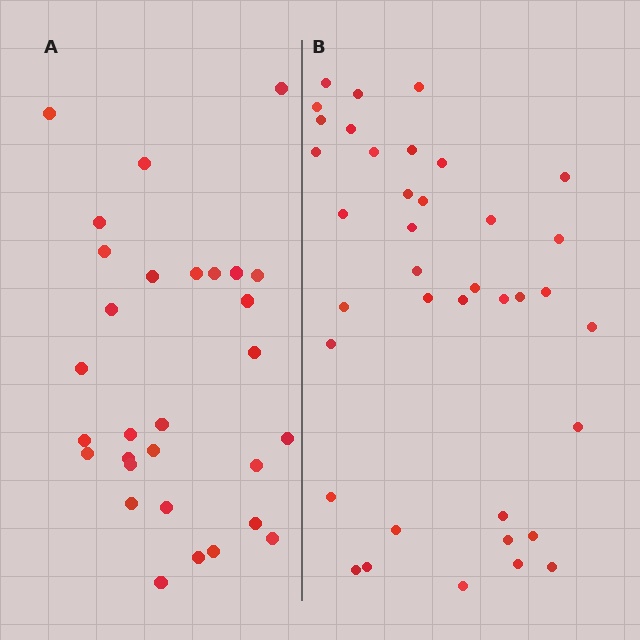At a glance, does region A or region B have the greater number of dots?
Region B (the right region) has more dots.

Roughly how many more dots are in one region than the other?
Region B has roughly 8 or so more dots than region A.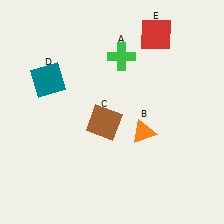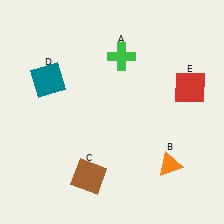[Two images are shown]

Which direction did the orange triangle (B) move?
The orange triangle (B) moved down.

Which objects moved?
The objects that moved are: the orange triangle (B), the brown square (C), the red square (E).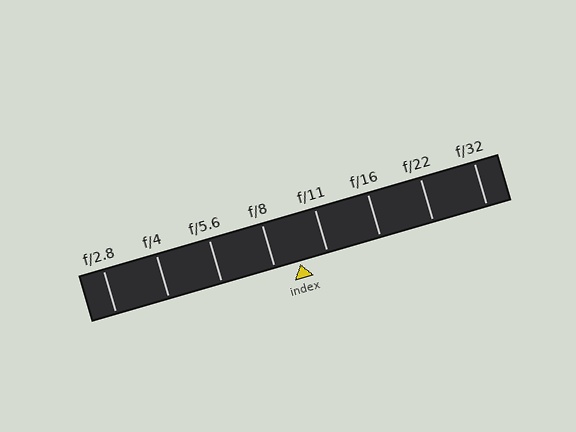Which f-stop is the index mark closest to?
The index mark is closest to f/8.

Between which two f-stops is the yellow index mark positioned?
The index mark is between f/8 and f/11.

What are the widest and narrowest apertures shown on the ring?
The widest aperture shown is f/2.8 and the narrowest is f/32.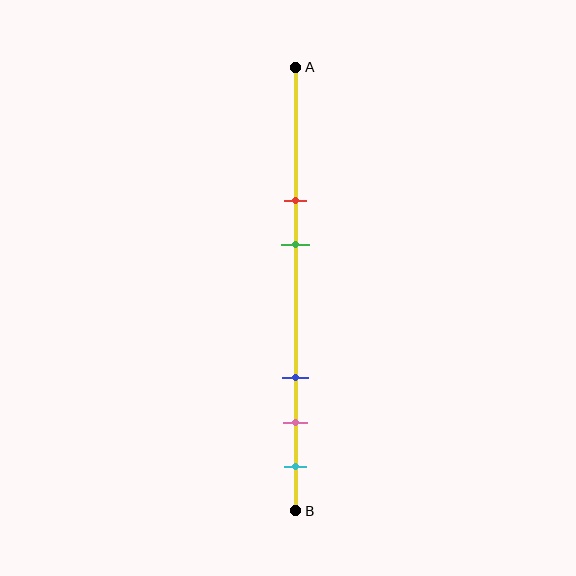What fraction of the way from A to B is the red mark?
The red mark is approximately 30% (0.3) of the way from A to B.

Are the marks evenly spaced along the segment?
No, the marks are not evenly spaced.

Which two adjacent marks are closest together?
The pink and cyan marks are the closest adjacent pair.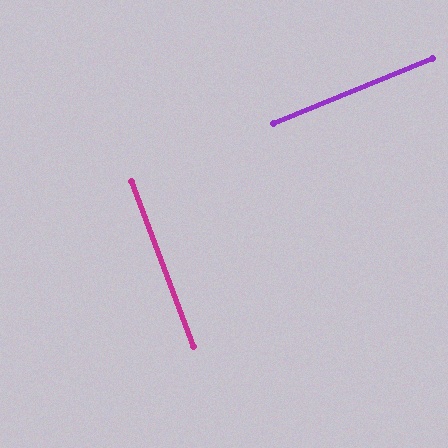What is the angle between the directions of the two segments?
Approximately 88 degrees.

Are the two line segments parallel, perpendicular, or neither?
Perpendicular — they meet at approximately 88°.